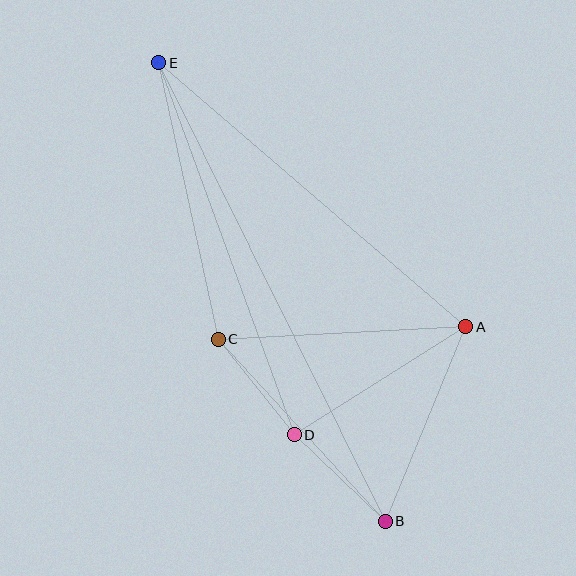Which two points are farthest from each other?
Points B and E are farthest from each other.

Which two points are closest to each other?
Points C and D are closest to each other.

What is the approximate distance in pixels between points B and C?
The distance between B and C is approximately 247 pixels.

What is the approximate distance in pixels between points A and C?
The distance between A and C is approximately 248 pixels.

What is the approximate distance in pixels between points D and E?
The distance between D and E is approximately 396 pixels.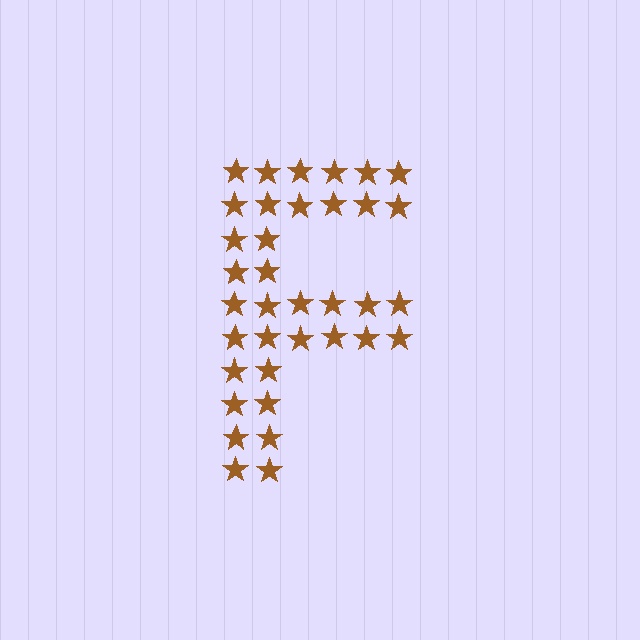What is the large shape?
The large shape is the letter F.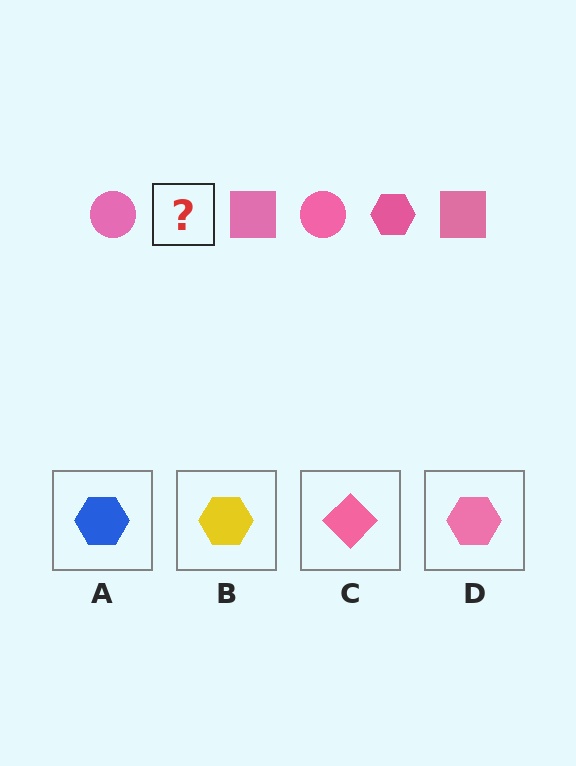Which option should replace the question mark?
Option D.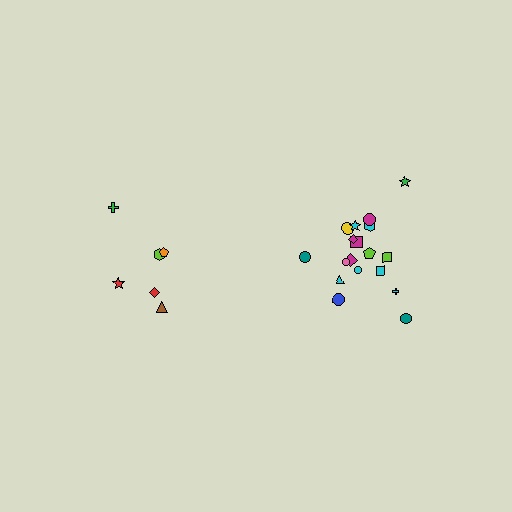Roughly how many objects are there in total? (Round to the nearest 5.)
Roughly 25 objects in total.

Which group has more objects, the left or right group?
The right group.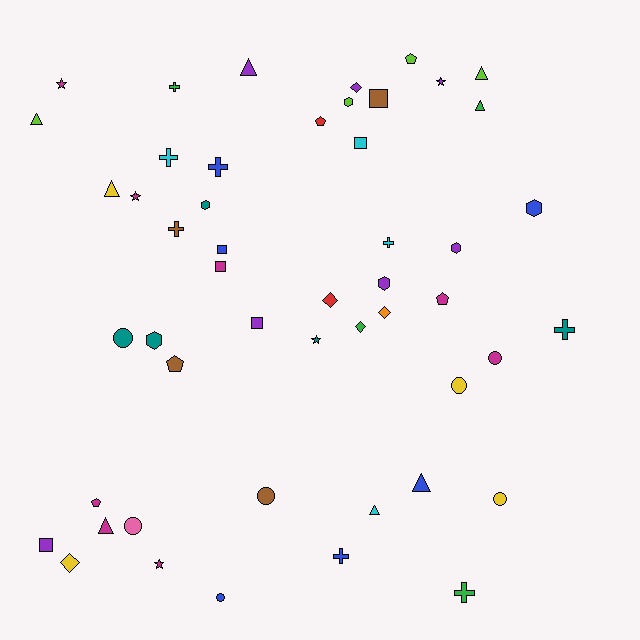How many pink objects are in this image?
There is 1 pink object.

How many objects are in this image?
There are 50 objects.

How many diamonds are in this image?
There are 5 diamonds.